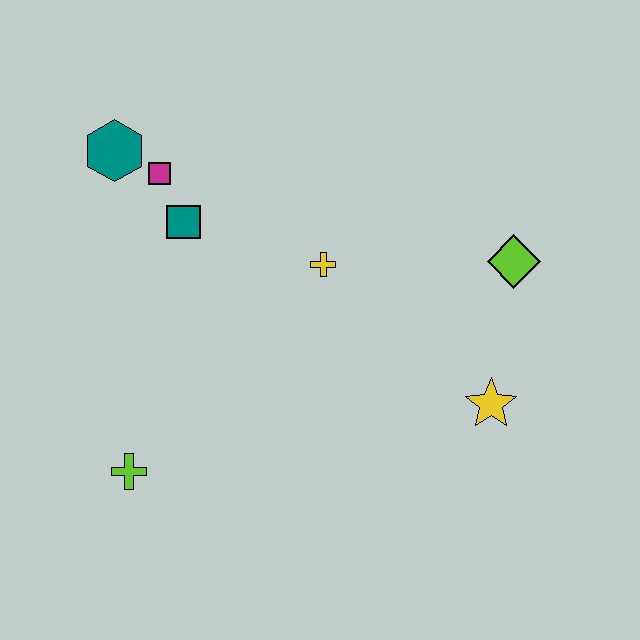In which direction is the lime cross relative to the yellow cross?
The lime cross is below the yellow cross.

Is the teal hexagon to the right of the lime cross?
No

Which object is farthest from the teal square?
The yellow star is farthest from the teal square.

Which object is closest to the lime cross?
The teal square is closest to the lime cross.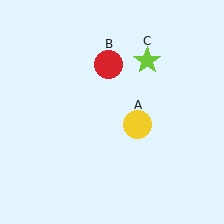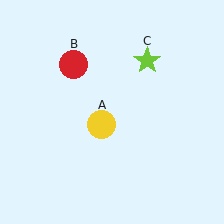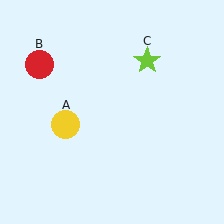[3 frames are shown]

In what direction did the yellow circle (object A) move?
The yellow circle (object A) moved left.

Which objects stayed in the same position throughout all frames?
Lime star (object C) remained stationary.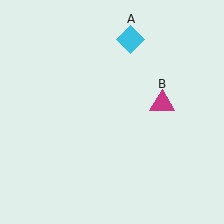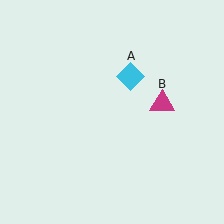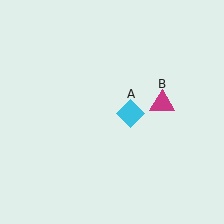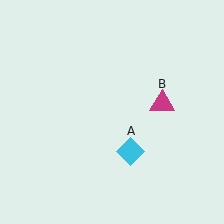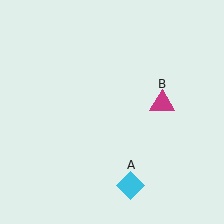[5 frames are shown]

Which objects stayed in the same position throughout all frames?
Magenta triangle (object B) remained stationary.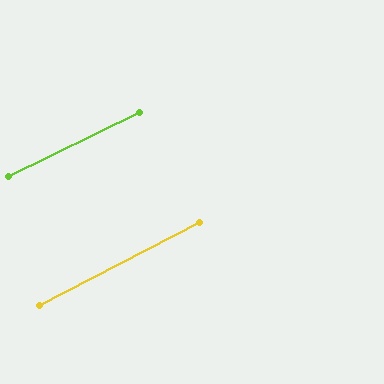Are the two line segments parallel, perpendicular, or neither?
Parallel — their directions differ by only 1.3°.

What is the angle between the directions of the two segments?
Approximately 1 degree.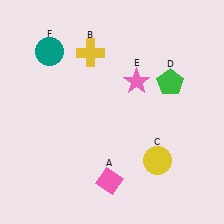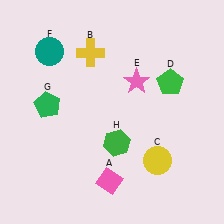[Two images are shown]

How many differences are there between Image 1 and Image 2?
There are 2 differences between the two images.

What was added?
A green pentagon (G), a green hexagon (H) were added in Image 2.